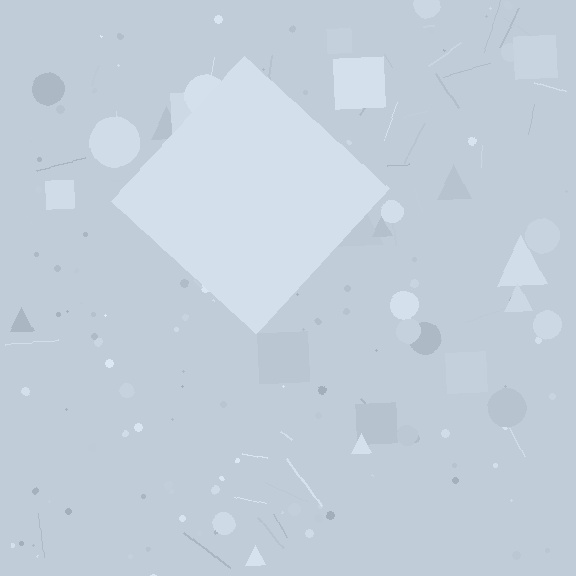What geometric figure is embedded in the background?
A diamond is embedded in the background.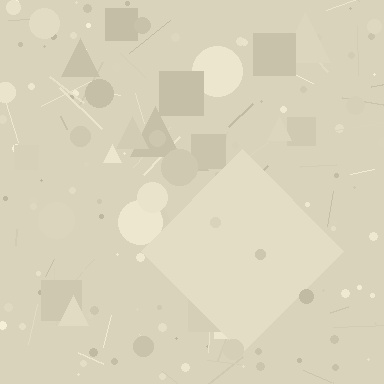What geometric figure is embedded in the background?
A diamond is embedded in the background.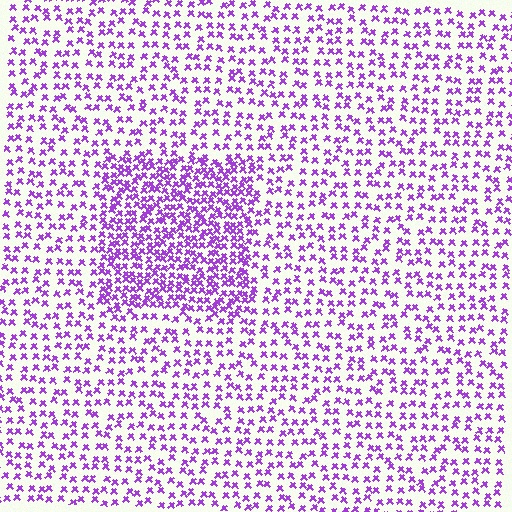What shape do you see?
I see a rectangle.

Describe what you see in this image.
The image contains small purple elements arranged at two different densities. A rectangle-shaped region is visible where the elements are more densely packed than the surrounding area.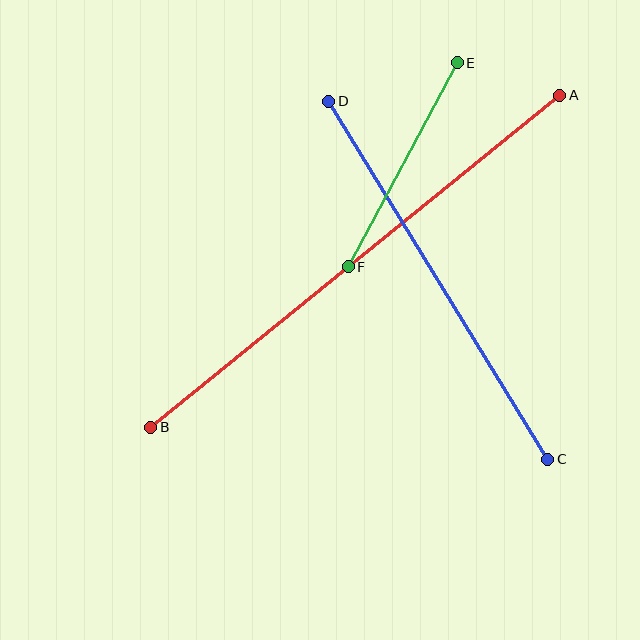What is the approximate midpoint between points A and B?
The midpoint is at approximately (355, 261) pixels.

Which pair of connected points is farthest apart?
Points A and B are farthest apart.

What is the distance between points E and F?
The distance is approximately 231 pixels.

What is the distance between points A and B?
The distance is approximately 527 pixels.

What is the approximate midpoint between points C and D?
The midpoint is at approximately (438, 280) pixels.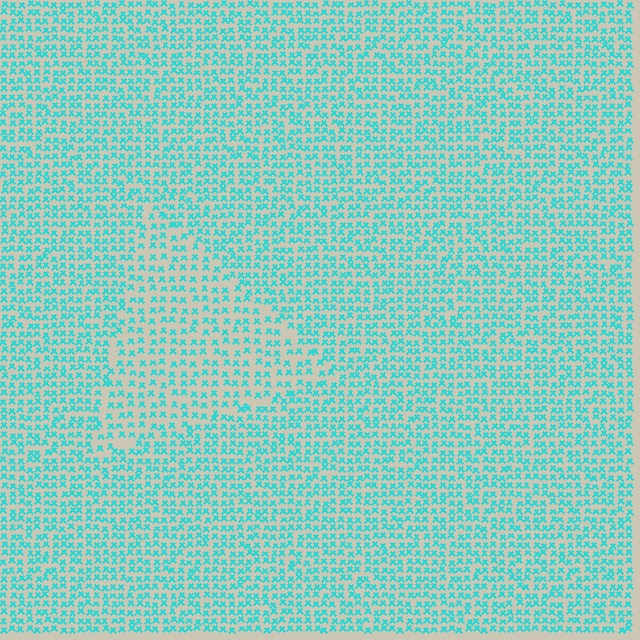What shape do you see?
I see a triangle.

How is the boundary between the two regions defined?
The boundary is defined by a change in element density (approximately 1.5x ratio). All elements are the same color, size, and shape.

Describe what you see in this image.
The image contains small cyan elements arranged at two different densities. A triangle-shaped region is visible where the elements are less densely packed than the surrounding area.